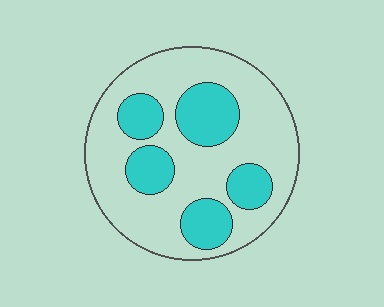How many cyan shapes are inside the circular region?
5.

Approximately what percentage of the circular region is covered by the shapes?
Approximately 30%.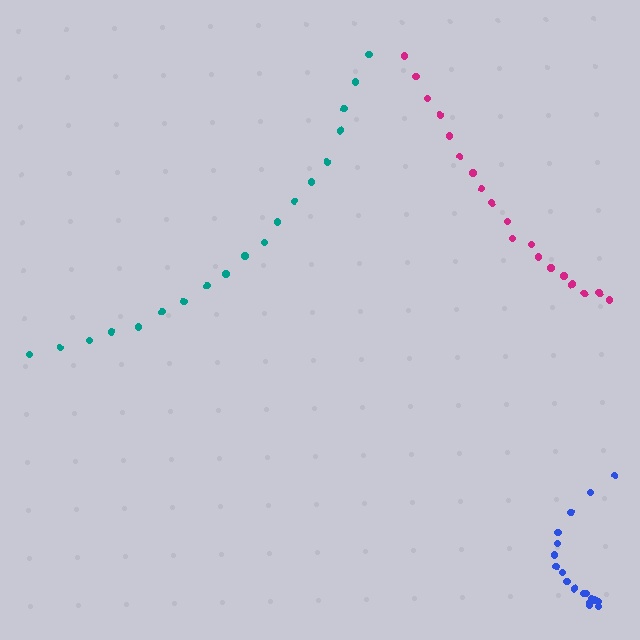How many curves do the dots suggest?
There are 3 distinct paths.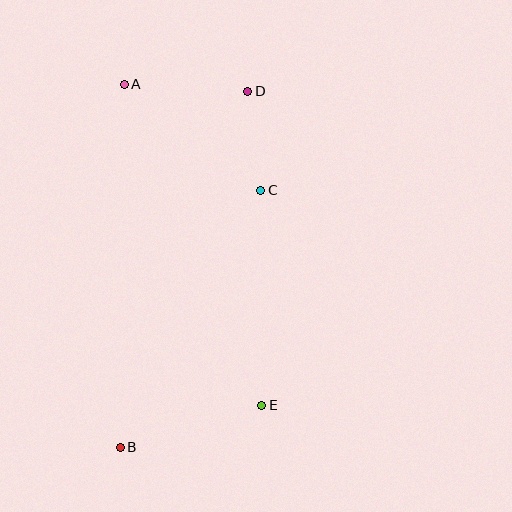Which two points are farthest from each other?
Points B and D are farthest from each other.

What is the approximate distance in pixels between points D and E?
The distance between D and E is approximately 314 pixels.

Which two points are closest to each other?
Points C and D are closest to each other.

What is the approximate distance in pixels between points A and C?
The distance between A and C is approximately 173 pixels.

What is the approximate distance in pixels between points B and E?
The distance between B and E is approximately 148 pixels.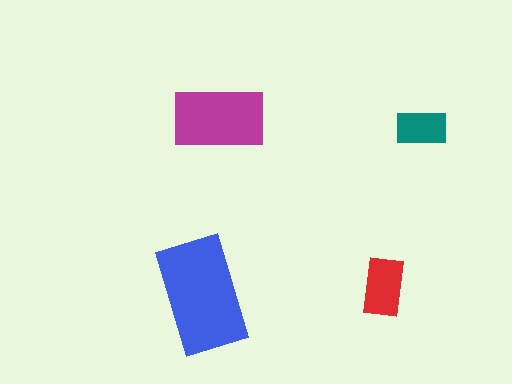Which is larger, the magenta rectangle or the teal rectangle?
The magenta one.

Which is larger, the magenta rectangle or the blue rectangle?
The blue one.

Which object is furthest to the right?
The teal rectangle is rightmost.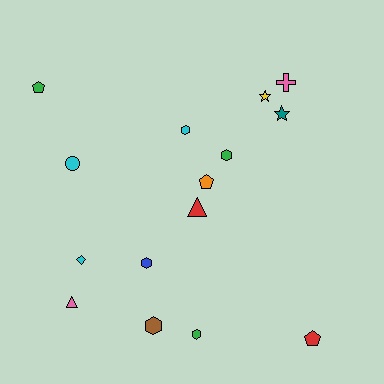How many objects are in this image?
There are 15 objects.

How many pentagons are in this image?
There are 3 pentagons.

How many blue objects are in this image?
There is 1 blue object.